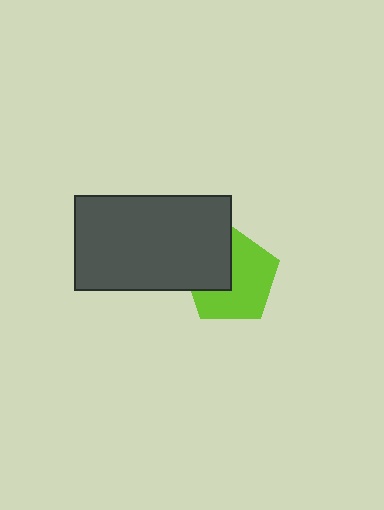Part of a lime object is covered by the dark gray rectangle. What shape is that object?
It is a pentagon.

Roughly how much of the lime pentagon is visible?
About half of it is visible (roughly 64%).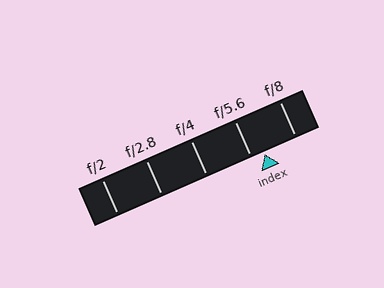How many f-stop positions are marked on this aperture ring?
There are 5 f-stop positions marked.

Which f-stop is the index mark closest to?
The index mark is closest to f/5.6.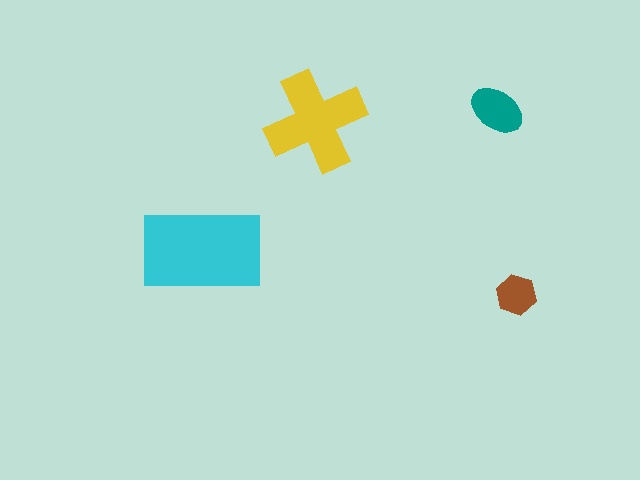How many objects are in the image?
There are 4 objects in the image.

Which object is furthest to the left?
The cyan rectangle is leftmost.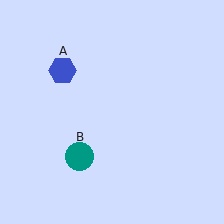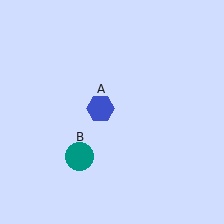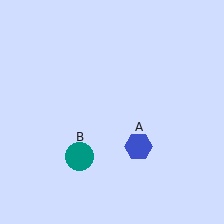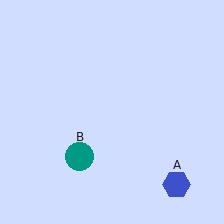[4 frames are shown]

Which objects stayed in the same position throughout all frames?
Teal circle (object B) remained stationary.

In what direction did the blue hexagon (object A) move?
The blue hexagon (object A) moved down and to the right.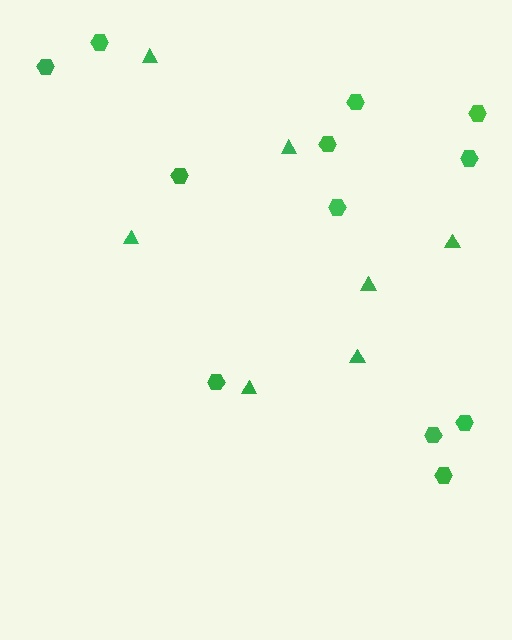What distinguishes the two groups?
There are 2 groups: one group of hexagons (12) and one group of triangles (7).